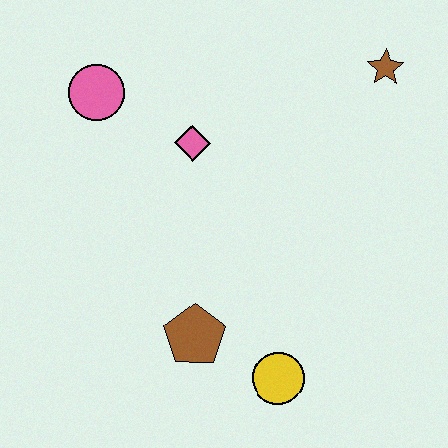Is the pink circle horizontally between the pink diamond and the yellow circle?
No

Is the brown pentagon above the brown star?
No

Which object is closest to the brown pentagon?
The yellow circle is closest to the brown pentagon.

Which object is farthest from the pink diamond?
The yellow circle is farthest from the pink diamond.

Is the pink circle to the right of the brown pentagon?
No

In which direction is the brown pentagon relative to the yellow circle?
The brown pentagon is to the left of the yellow circle.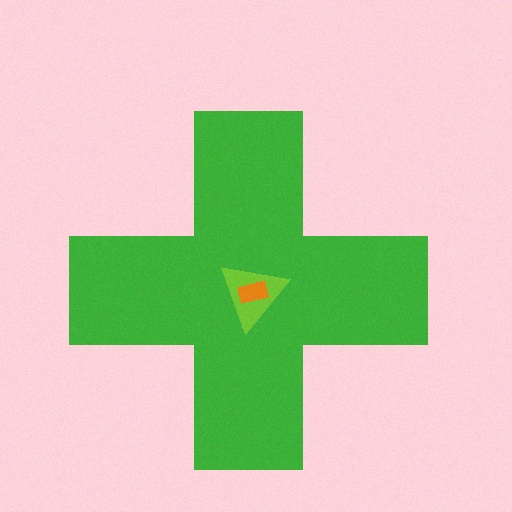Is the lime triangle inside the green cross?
Yes.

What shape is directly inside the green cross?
The lime triangle.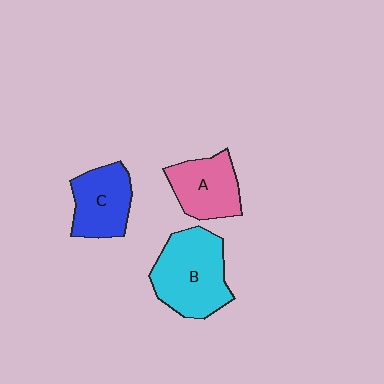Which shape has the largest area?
Shape B (cyan).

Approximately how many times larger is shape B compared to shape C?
Approximately 1.4 times.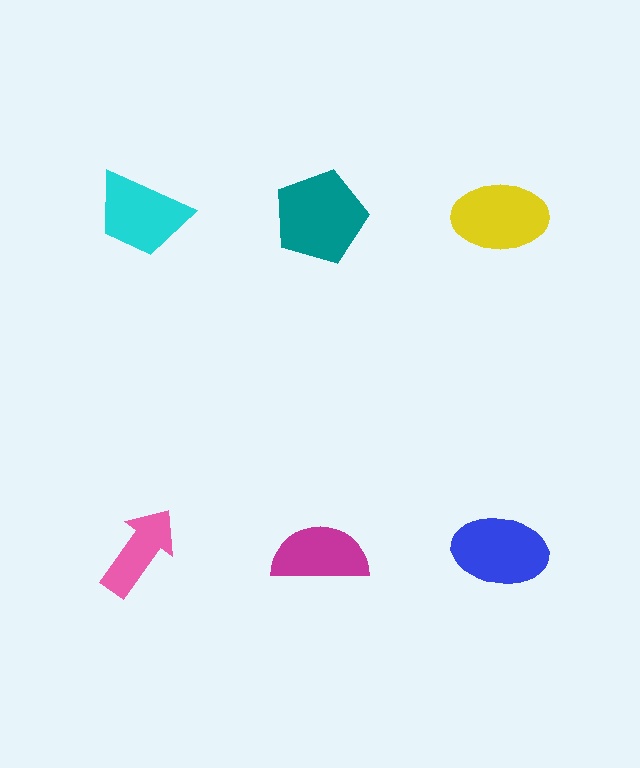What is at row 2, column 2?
A magenta semicircle.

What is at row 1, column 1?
A cyan trapezoid.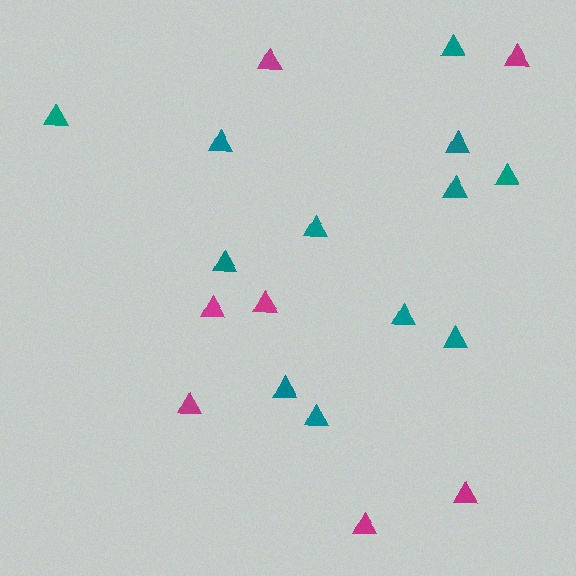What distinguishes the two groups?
There are 2 groups: one group of magenta triangles (7) and one group of teal triangles (12).